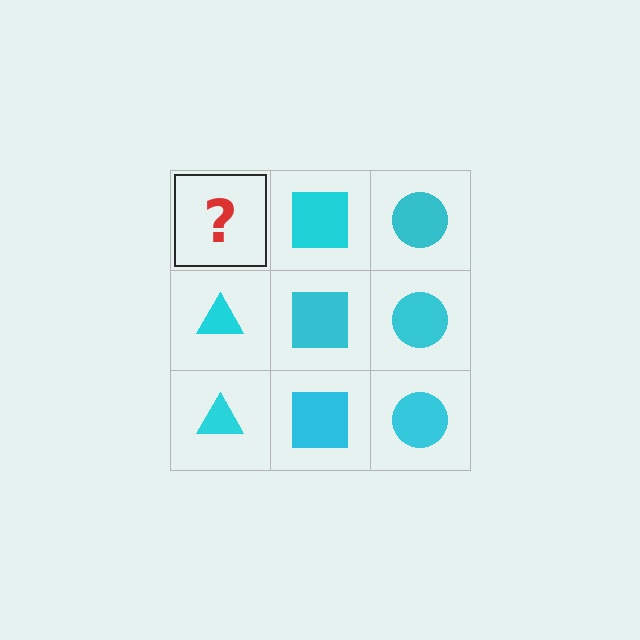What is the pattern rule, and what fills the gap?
The rule is that each column has a consistent shape. The gap should be filled with a cyan triangle.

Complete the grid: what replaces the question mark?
The question mark should be replaced with a cyan triangle.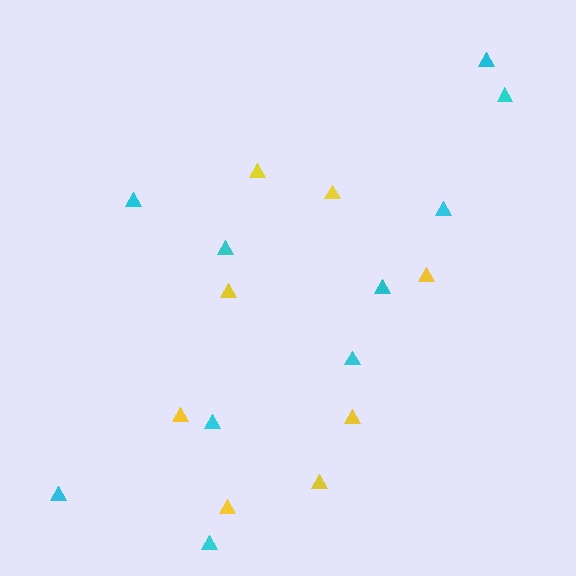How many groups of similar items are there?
There are 2 groups: one group of yellow triangles (8) and one group of cyan triangles (10).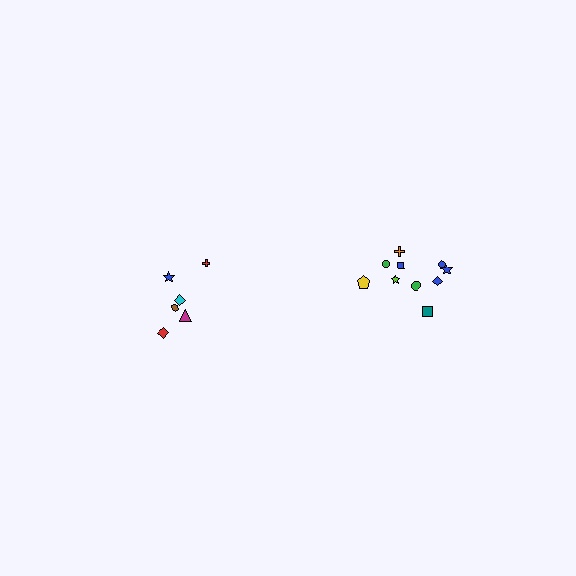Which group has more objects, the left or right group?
The right group.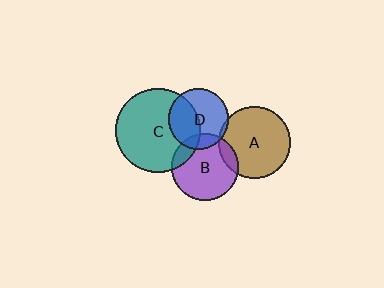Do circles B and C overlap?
Yes.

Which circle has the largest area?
Circle C (teal).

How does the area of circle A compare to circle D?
Approximately 1.4 times.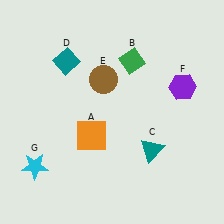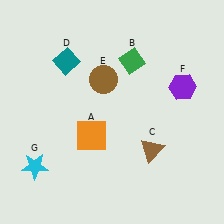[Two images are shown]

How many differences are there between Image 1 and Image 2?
There is 1 difference between the two images.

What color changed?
The triangle (C) changed from teal in Image 1 to brown in Image 2.